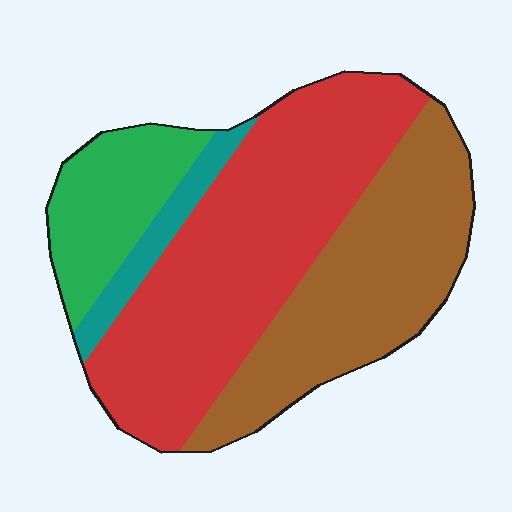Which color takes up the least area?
Teal, at roughly 5%.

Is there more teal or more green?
Green.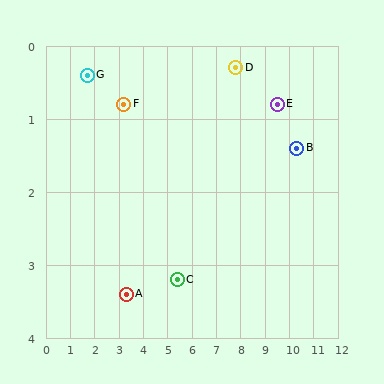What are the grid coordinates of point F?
Point F is at approximately (3.2, 0.8).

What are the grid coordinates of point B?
Point B is at approximately (10.3, 1.4).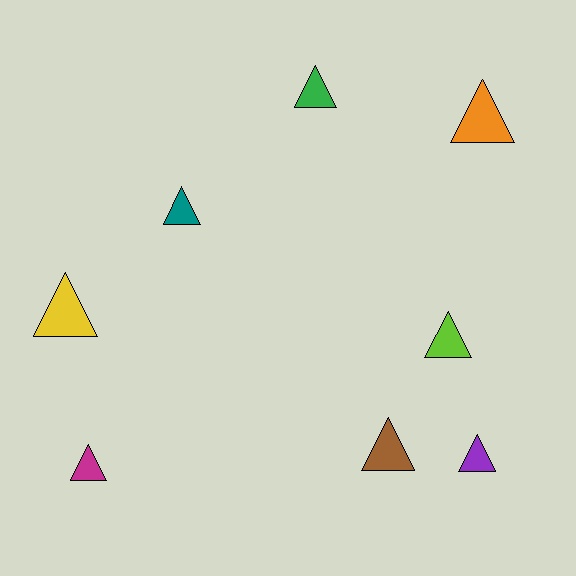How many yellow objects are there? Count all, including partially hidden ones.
There is 1 yellow object.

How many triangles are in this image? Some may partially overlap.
There are 8 triangles.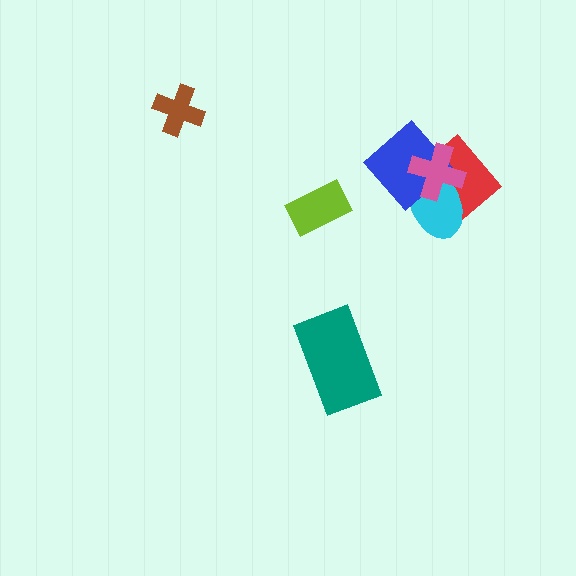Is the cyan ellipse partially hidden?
Yes, it is partially covered by another shape.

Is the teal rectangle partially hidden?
No, no other shape covers it.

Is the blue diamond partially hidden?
Yes, it is partially covered by another shape.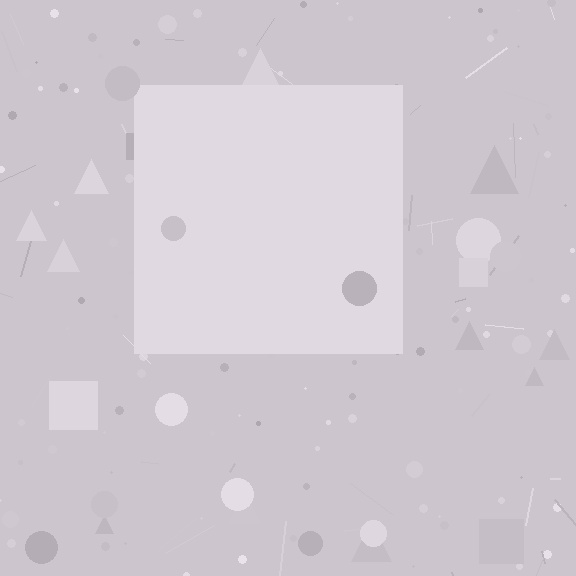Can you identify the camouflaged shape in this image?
The camouflaged shape is a square.